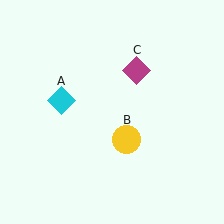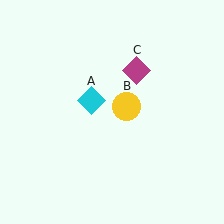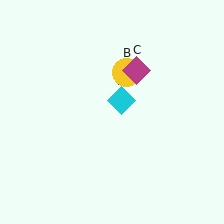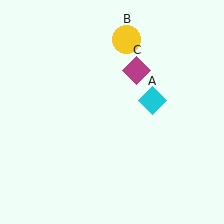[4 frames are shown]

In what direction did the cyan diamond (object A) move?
The cyan diamond (object A) moved right.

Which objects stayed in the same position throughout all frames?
Magenta diamond (object C) remained stationary.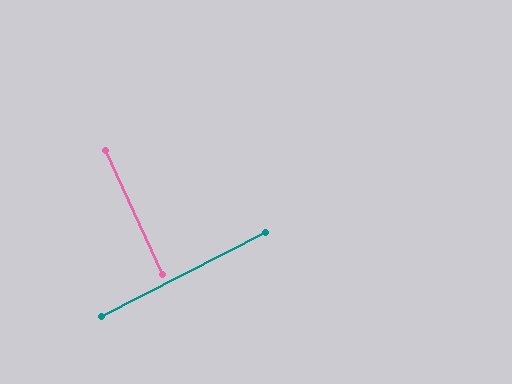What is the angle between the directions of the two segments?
Approximately 88 degrees.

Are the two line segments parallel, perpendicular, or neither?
Perpendicular — they meet at approximately 88°.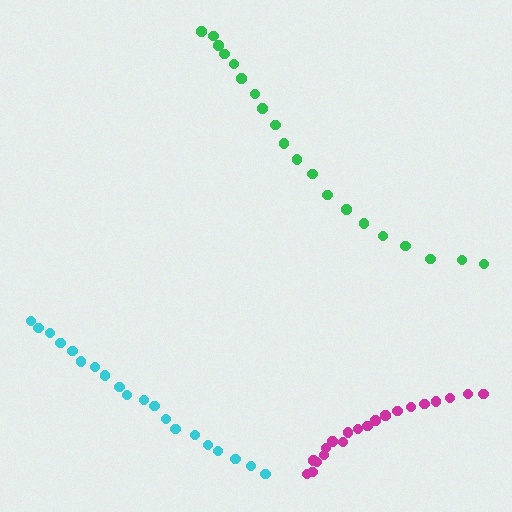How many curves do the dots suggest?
There are 3 distinct paths.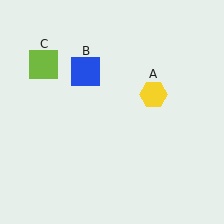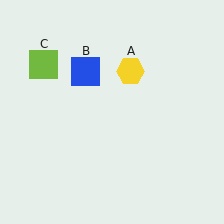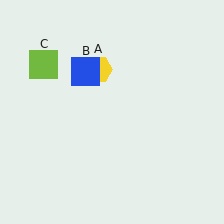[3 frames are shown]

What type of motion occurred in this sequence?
The yellow hexagon (object A) rotated counterclockwise around the center of the scene.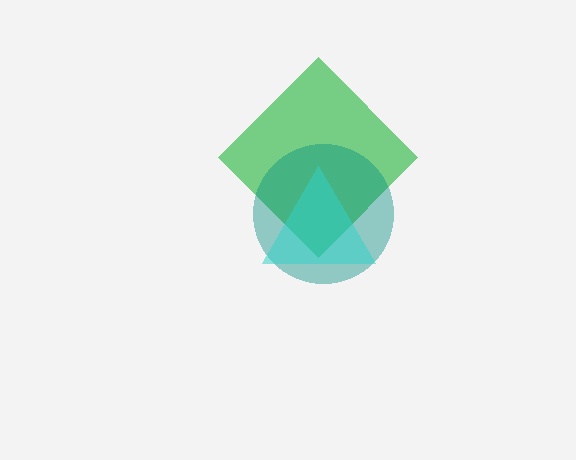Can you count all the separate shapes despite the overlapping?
Yes, there are 3 separate shapes.